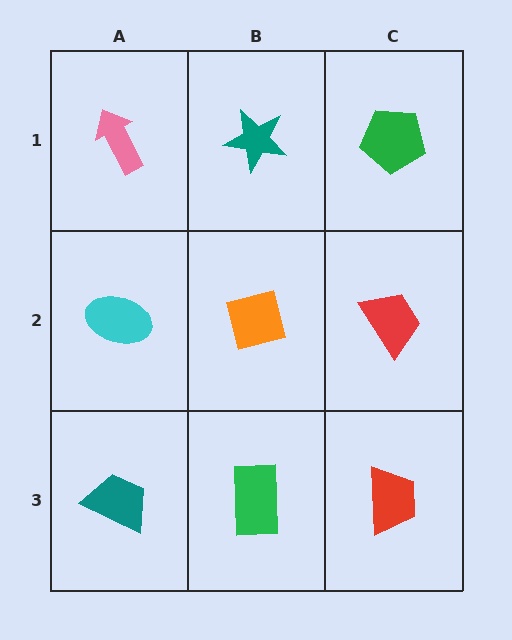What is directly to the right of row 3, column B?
A red trapezoid.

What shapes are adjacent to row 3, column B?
An orange square (row 2, column B), a teal trapezoid (row 3, column A), a red trapezoid (row 3, column C).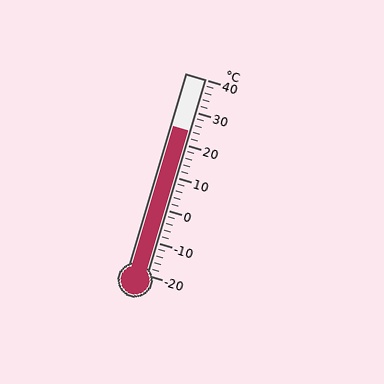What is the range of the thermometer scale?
The thermometer scale ranges from -20°C to 40°C.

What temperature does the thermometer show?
The thermometer shows approximately 24°C.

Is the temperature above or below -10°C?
The temperature is above -10°C.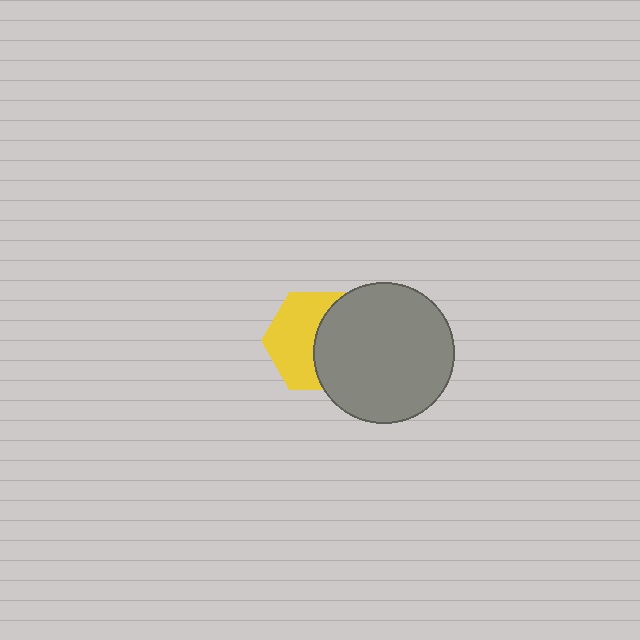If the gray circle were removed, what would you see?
You would see the complete yellow hexagon.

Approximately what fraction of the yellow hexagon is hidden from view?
Roughly 46% of the yellow hexagon is hidden behind the gray circle.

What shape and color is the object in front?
The object in front is a gray circle.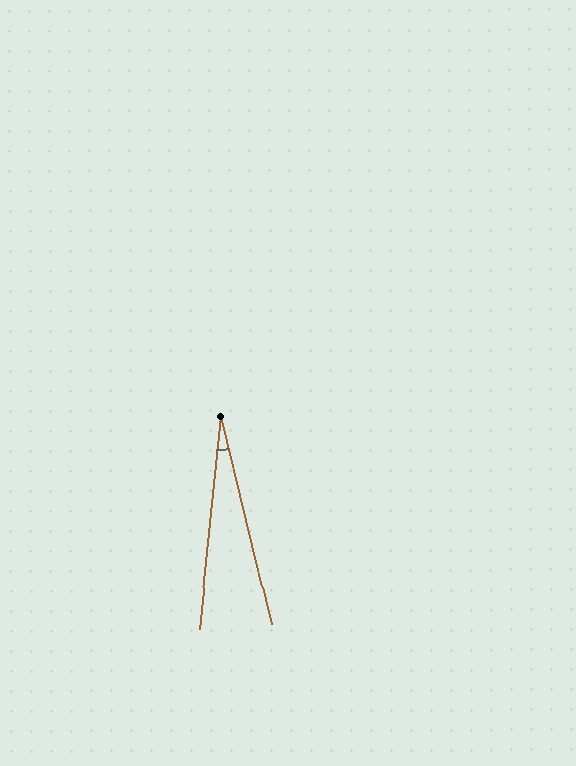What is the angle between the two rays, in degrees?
Approximately 20 degrees.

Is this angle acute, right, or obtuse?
It is acute.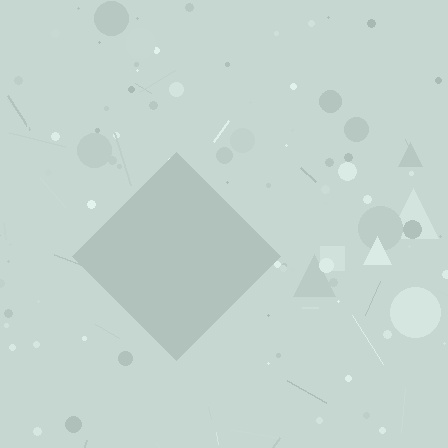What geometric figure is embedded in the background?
A diamond is embedded in the background.